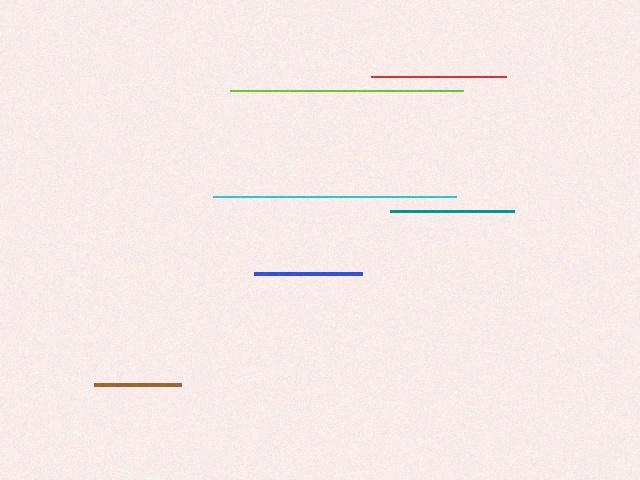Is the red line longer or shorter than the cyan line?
The cyan line is longer than the red line.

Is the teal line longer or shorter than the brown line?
The teal line is longer than the brown line.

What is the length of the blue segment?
The blue segment is approximately 108 pixels long.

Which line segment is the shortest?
The brown line is the shortest at approximately 88 pixels.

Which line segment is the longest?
The cyan line is the longest at approximately 243 pixels.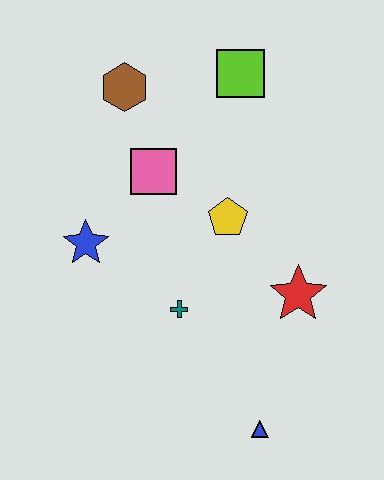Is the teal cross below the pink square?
Yes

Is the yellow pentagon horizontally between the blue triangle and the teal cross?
Yes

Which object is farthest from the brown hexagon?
The blue triangle is farthest from the brown hexagon.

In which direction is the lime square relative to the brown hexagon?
The lime square is to the right of the brown hexagon.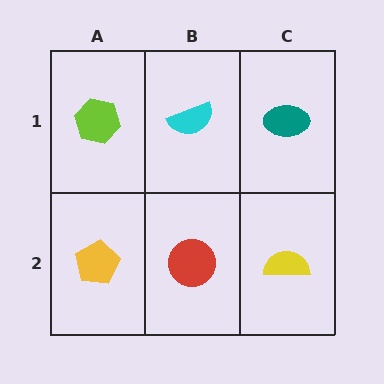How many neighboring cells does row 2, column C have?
2.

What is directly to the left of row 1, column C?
A cyan semicircle.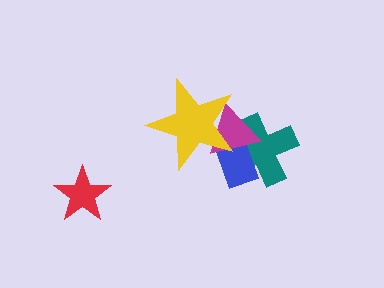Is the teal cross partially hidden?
Yes, it is partially covered by another shape.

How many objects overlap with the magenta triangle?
3 objects overlap with the magenta triangle.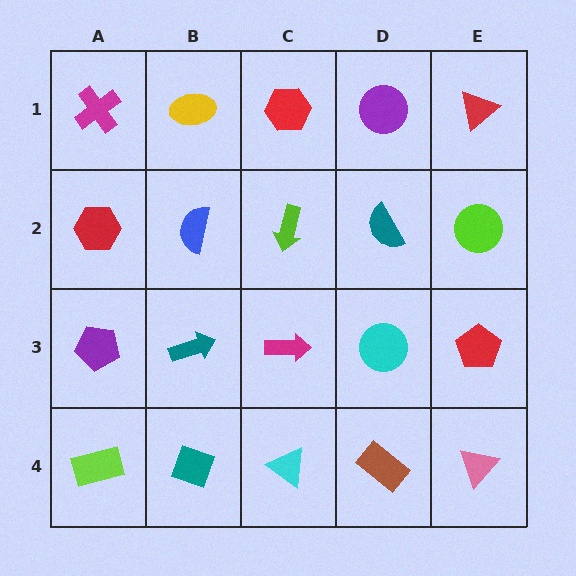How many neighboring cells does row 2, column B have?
4.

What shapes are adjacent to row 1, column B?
A blue semicircle (row 2, column B), a magenta cross (row 1, column A), a red hexagon (row 1, column C).